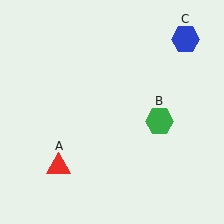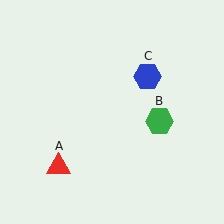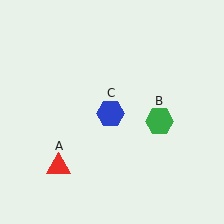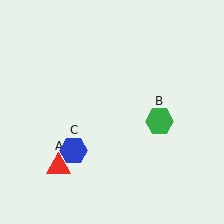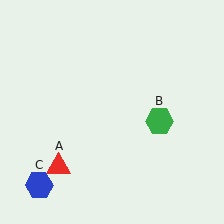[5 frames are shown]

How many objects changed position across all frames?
1 object changed position: blue hexagon (object C).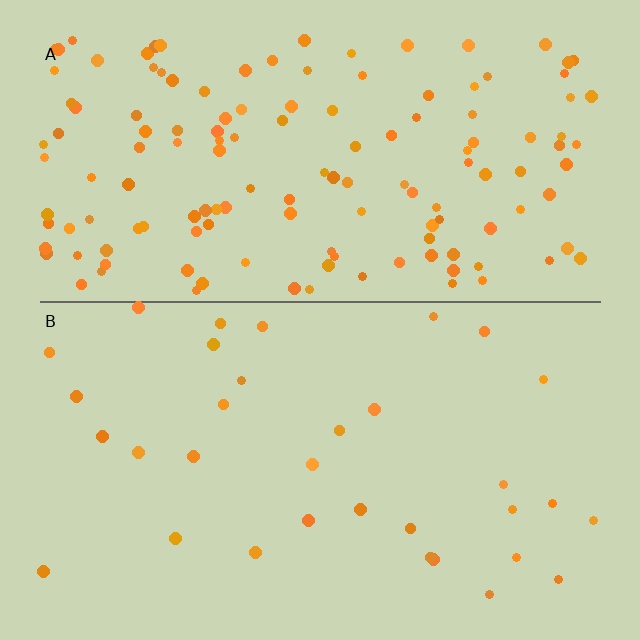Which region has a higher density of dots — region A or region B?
A (the top).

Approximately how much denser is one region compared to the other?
Approximately 4.3× — region A over region B.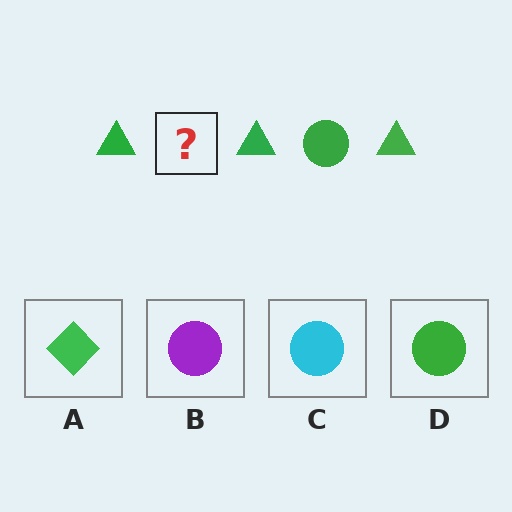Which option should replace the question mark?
Option D.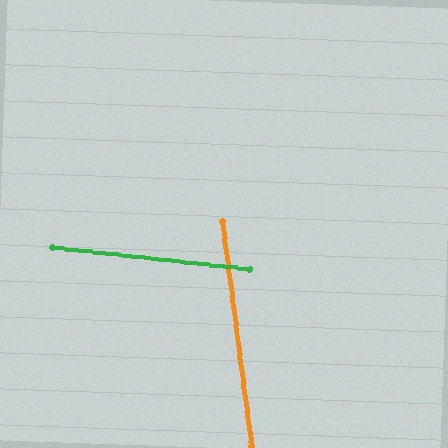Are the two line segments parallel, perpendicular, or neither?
Neither parallel nor perpendicular — they differ by about 76°.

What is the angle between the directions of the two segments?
Approximately 76 degrees.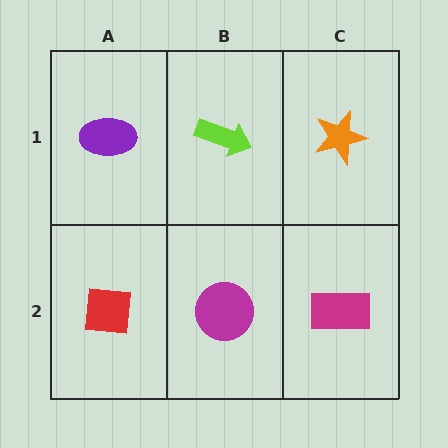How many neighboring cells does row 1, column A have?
2.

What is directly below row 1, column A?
A red square.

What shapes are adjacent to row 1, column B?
A magenta circle (row 2, column B), a purple ellipse (row 1, column A), an orange star (row 1, column C).